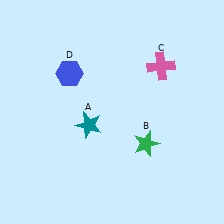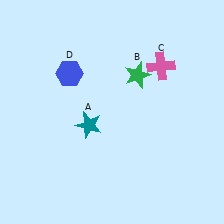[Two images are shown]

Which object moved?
The green star (B) moved up.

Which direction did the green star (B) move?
The green star (B) moved up.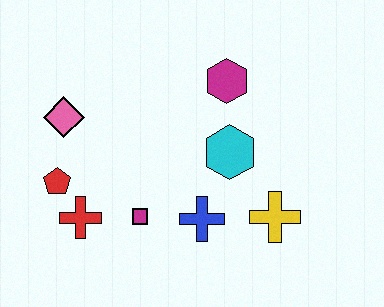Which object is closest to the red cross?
The red pentagon is closest to the red cross.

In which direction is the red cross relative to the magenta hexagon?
The red cross is to the left of the magenta hexagon.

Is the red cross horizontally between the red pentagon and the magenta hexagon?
Yes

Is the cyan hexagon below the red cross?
No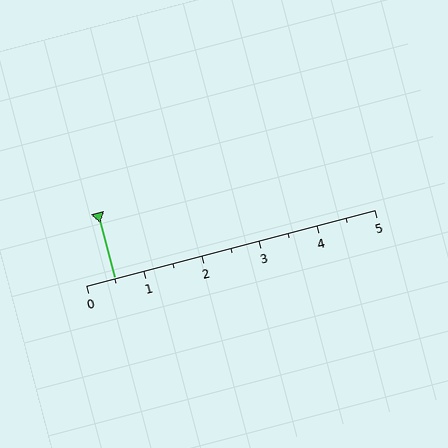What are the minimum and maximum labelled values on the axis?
The axis runs from 0 to 5.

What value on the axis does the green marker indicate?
The marker indicates approximately 0.5.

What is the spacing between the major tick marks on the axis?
The major ticks are spaced 1 apart.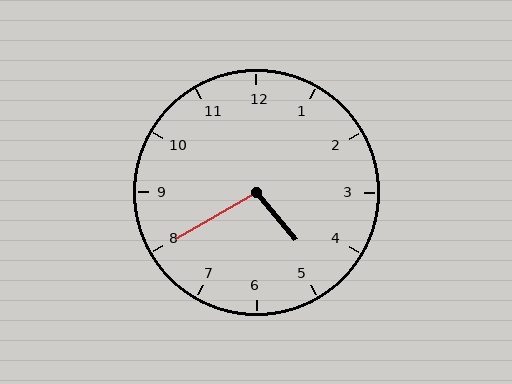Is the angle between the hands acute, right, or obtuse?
It is obtuse.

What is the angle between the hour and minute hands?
Approximately 100 degrees.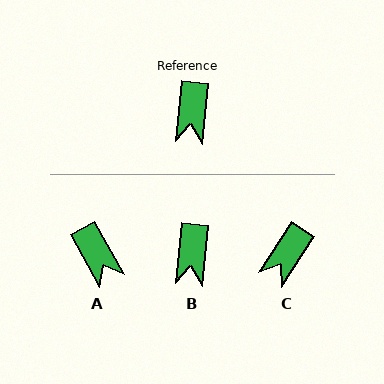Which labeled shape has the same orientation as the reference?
B.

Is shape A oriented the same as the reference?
No, it is off by about 34 degrees.